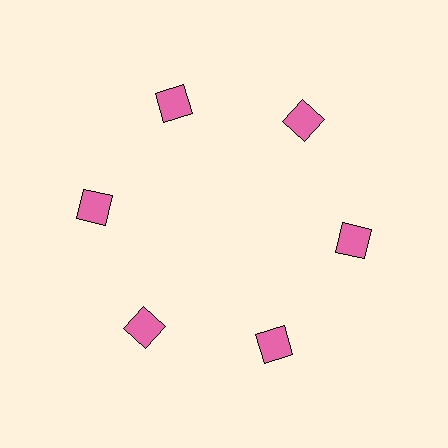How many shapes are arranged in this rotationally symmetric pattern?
There are 6 shapes, arranged in 6 groups of 1.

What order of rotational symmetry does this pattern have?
This pattern has 6-fold rotational symmetry.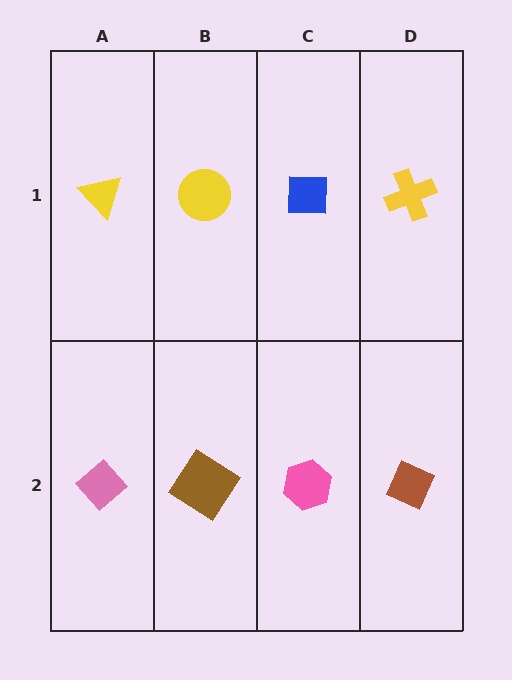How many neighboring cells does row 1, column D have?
2.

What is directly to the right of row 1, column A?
A yellow circle.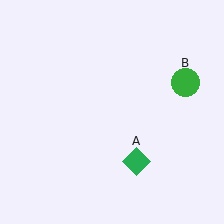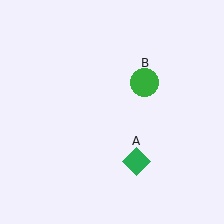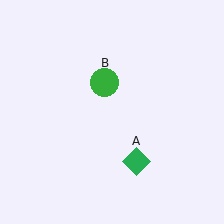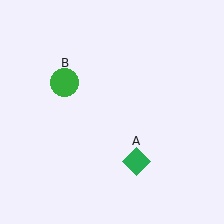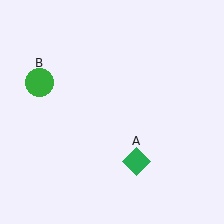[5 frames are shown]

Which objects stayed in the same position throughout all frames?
Green diamond (object A) remained stationary.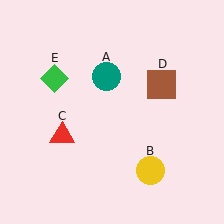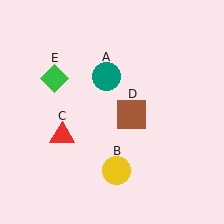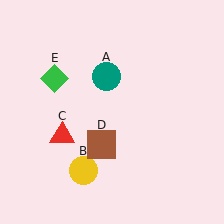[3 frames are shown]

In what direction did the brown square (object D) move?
The brown square (object D) moved down and to the left.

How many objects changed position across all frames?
2 objects changed position: yellow circle (object B), brown square (object D).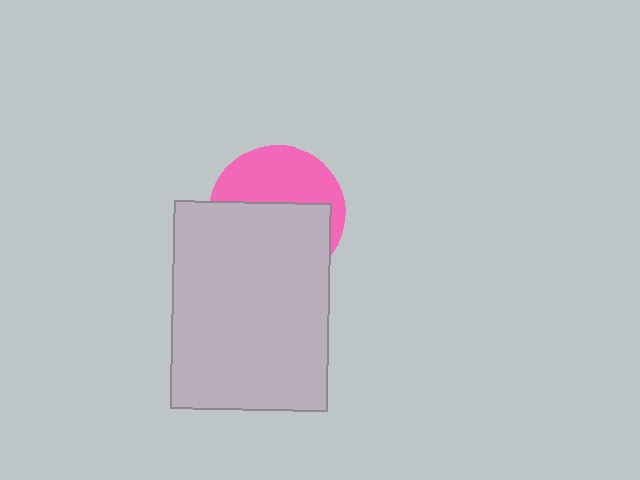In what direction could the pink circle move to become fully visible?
The pink circle could move up. That would shift it out from behind the light gray rectangle entirely.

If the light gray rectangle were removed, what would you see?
You would see the complete pink circle.